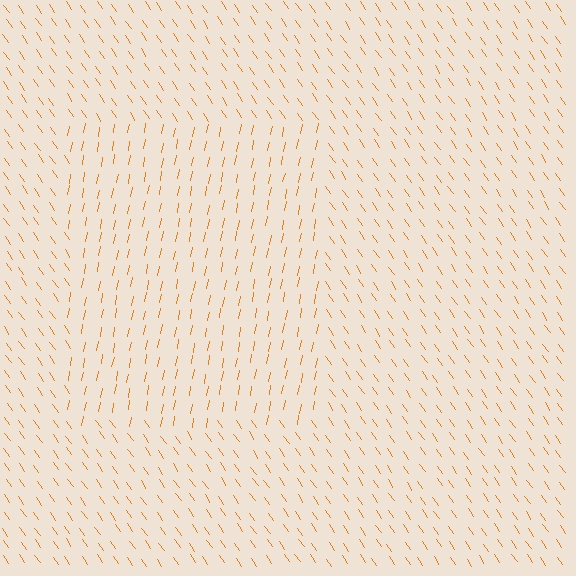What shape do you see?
I see a rectangle.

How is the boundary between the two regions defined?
The boundary is defined purely by a change in line orientation (approximately 45 degrees difference). All lines are the same color and thickness.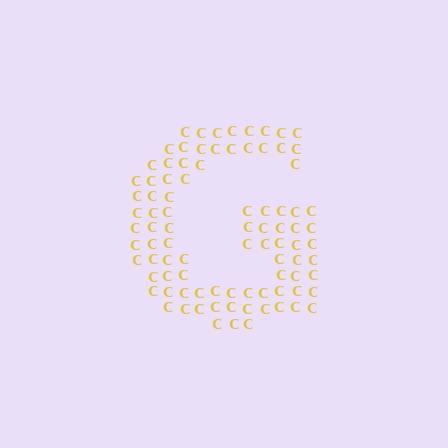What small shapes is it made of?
It is made of small letter C's.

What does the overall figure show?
The overall figure shows the letter G.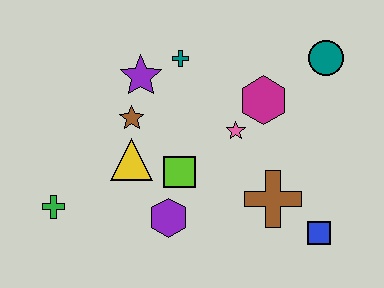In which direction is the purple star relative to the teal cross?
The purple star is to the left of the teal cross.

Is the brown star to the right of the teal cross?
No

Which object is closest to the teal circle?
The magenta hexagon is closest to the teal circle.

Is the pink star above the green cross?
Yes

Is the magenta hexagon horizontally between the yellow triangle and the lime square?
No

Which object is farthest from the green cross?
The teal circle is farthest from the green cross.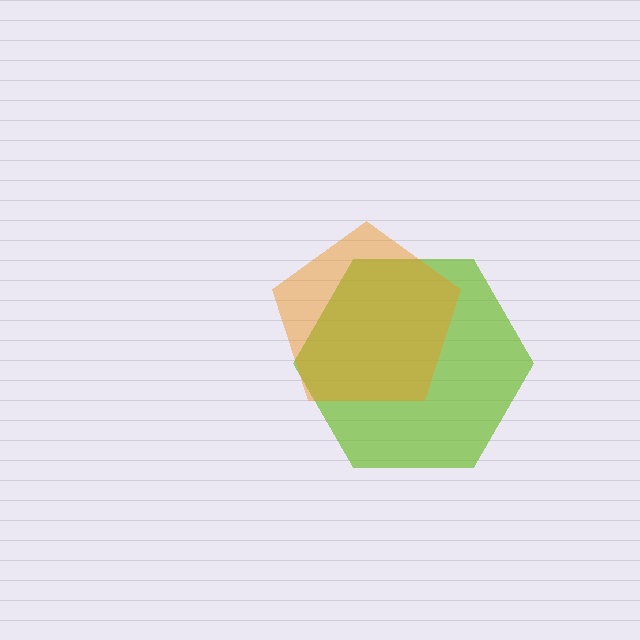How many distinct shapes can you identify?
There are 2 distinct shapes: a lime hexagon, an orange pentagon.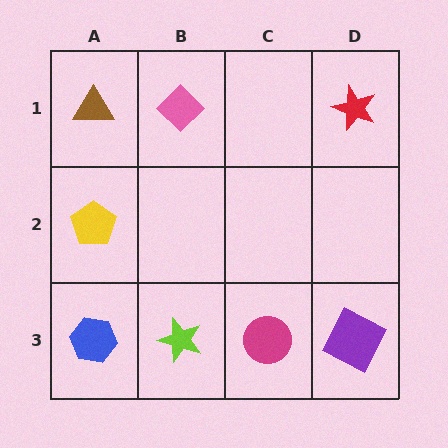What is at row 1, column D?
A red star.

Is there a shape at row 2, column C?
No, that cell is empty.